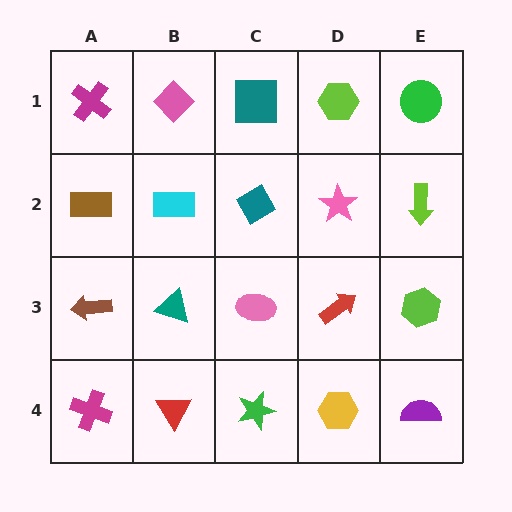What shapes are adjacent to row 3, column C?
A teal diamond (row 2, column C), a green star (row 4, column C), a teal triangle (row 3, column B), a red arrow (row 3, column D).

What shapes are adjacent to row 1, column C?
A teal diamond (row 2, column C), a pink diamond (row 1, column B), a lime hexagon (row 1, column D).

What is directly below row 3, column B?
A red triangle.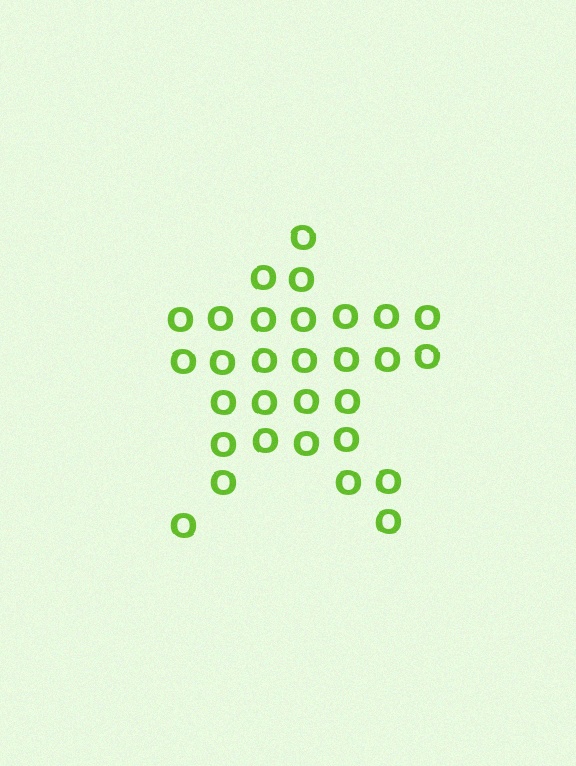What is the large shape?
The large shape is a star.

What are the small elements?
The small elements are letter O's.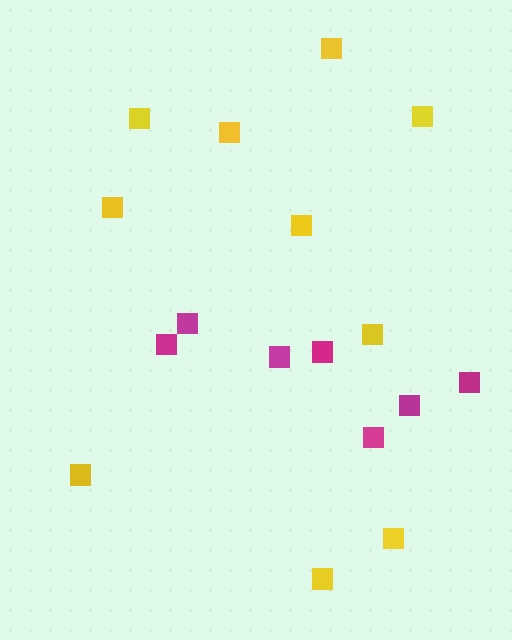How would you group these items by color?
There are 2 groups: one group of yellow squares (10) and one group of magenta squares (7).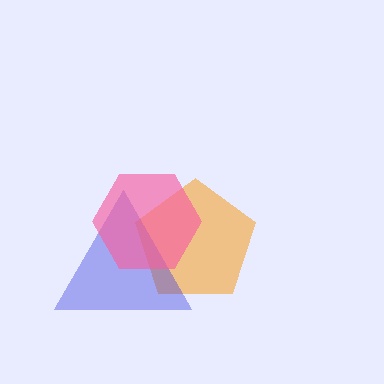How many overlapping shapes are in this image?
There are 3 overlapping shapes in the image.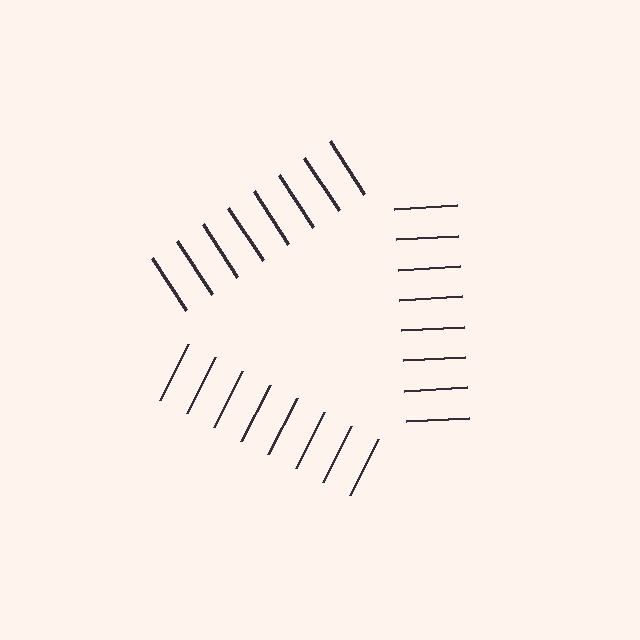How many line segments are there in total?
24 — 8 along each of the 3 edges.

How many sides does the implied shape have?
3 sides — the line-ends trace a triangle.